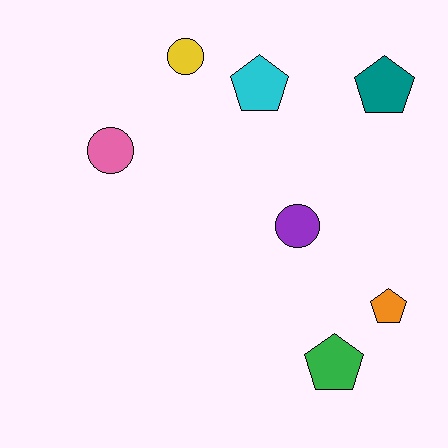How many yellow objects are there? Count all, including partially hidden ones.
There is 1 yellow object.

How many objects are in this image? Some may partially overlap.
There are 7 objects.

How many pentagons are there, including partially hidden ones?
There are 4 pentagons.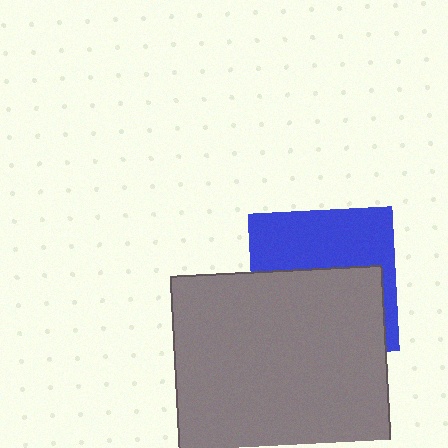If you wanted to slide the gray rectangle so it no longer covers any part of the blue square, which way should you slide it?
Slide it down — that is the most direct way to separate the two shapes.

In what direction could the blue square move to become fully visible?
The blue square could move up. That would shift it out from behind the gray rectangle entirely.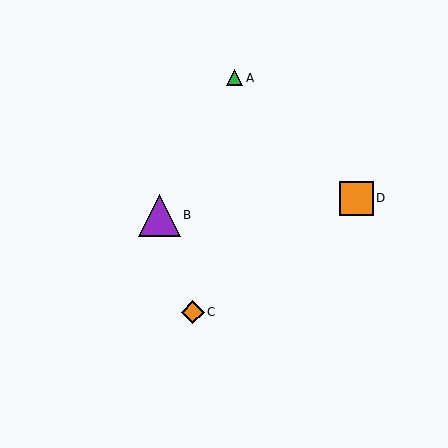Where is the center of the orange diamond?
The center of the orange diamond is at (193, 312).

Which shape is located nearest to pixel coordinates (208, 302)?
The orange diamond (labeled C) at (193, 312) is nearest to that location.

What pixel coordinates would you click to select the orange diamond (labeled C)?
Click at (193, 312) to select the orange diamond C.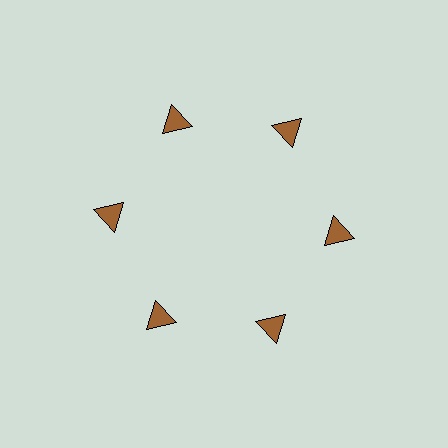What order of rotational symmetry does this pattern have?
This pattern has 6-fold rotational symmetry.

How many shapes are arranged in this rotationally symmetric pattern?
There are 6 shapes, arranged in 6 groups of 1.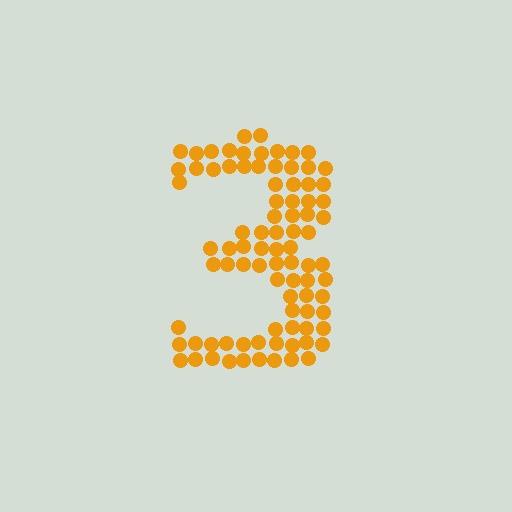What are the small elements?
The small elements are circles.